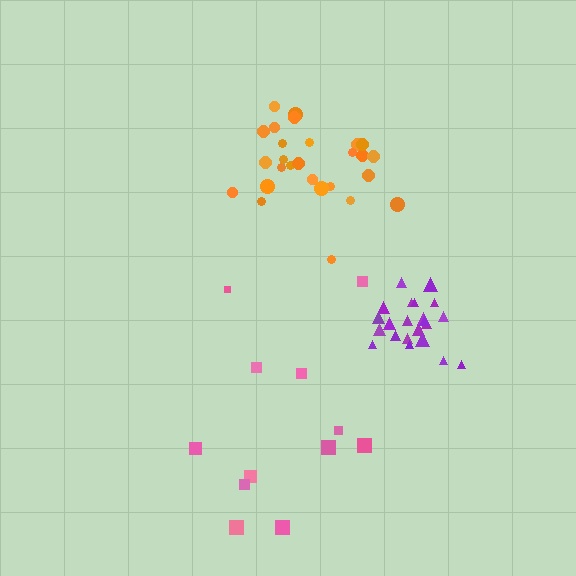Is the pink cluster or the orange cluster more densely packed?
Orange.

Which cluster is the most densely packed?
Purple.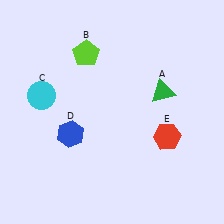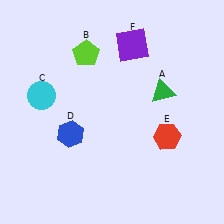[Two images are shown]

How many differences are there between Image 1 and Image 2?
There is 1 difference between the two images.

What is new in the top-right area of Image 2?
A purple square (F) was added in the top-right area of Image 2.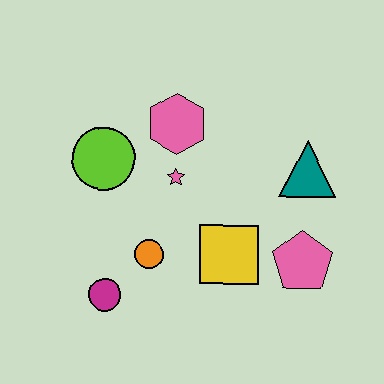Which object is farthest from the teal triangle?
The magenta circle is farthest from the teal triangle.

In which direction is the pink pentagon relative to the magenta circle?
The pink pentagon is to the right of the magenta circle.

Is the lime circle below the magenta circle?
No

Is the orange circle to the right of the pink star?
No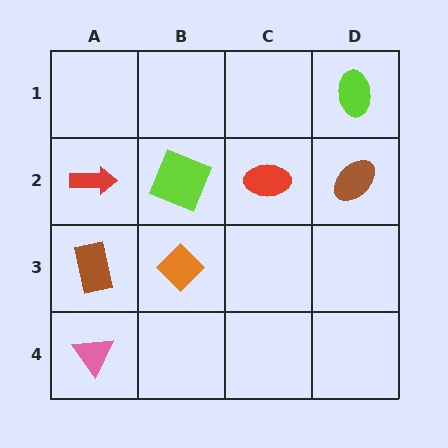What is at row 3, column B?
An orange diamond.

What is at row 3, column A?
A brown rectangle.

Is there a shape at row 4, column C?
No, that cell is empty.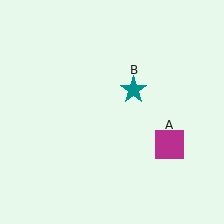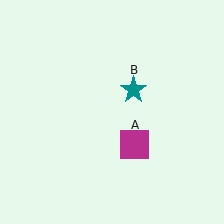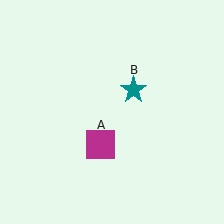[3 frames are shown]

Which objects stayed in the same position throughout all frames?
Teal star (object B) remained stationary.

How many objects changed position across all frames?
1 object changed position: magenta square (object A).